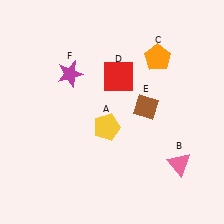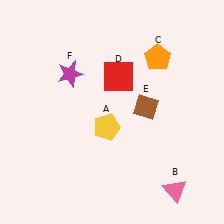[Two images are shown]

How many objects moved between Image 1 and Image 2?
1 object moved between the two images.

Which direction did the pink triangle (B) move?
The pink triangle (B) moved down.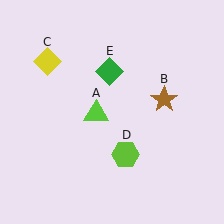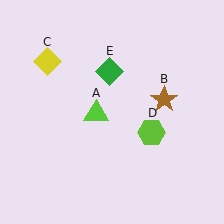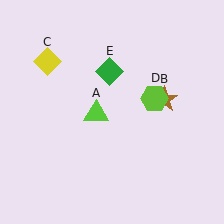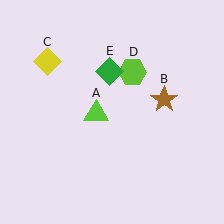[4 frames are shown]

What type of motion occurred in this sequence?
The lime hexagon (object D) rotated counterclockwise around the center of the scene.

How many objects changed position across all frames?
1 object changed position: lime hexagon (object D).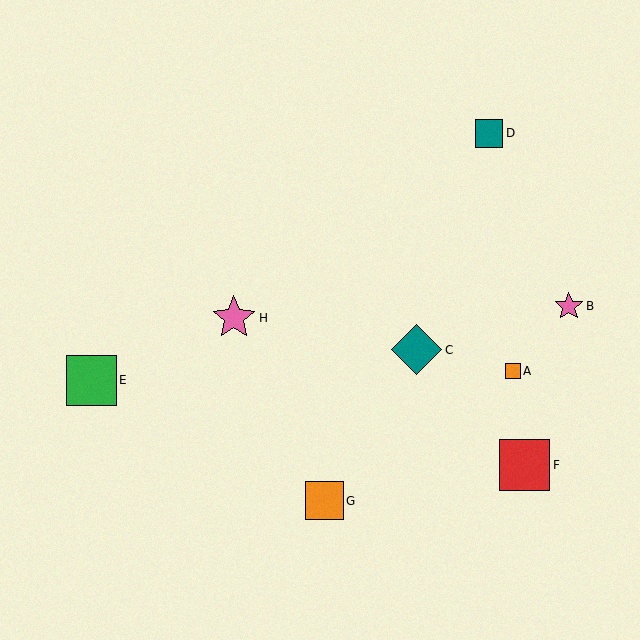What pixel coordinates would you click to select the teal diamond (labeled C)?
Click at (417, 350) to select the teal diamond C.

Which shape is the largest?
The teal diamond (labeled C) is the largest.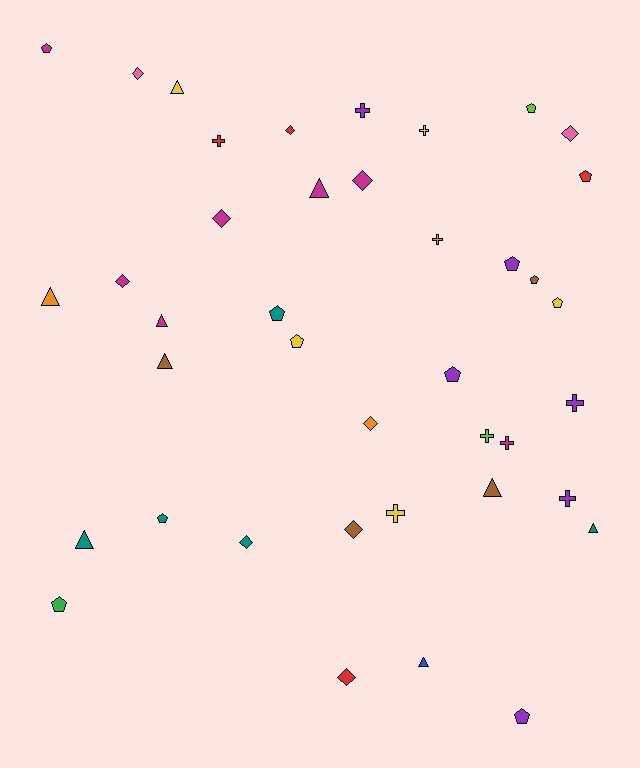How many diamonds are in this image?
There are 10 diamonds.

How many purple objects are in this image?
There are 6 purple objects.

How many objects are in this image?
There are 40 objects.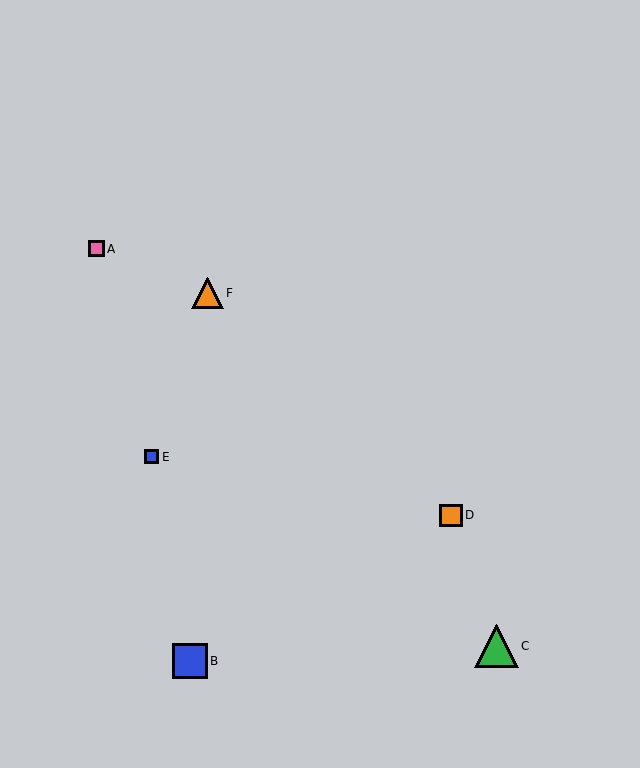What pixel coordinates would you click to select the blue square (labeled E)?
Click at (152, 457) to select the blue square E.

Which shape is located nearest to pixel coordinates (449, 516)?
The orange square (labeled D) at (451, 515) is nearest to that location.